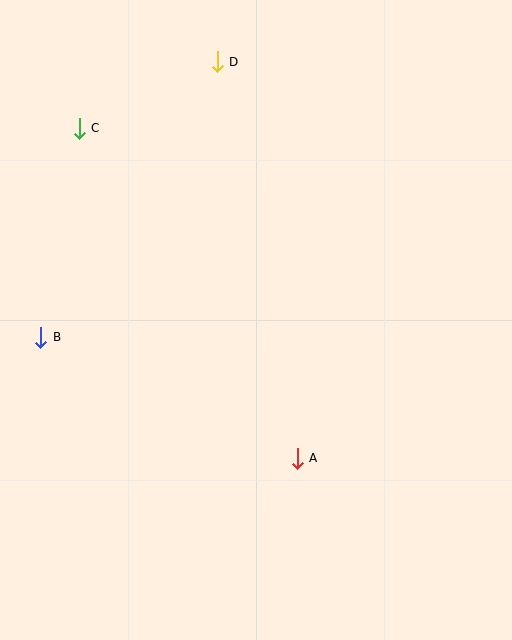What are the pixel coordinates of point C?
Point C is at (79, 128).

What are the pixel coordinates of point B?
Point B is at (41, 337).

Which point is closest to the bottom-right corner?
Point A is closest to the bottom-right corner.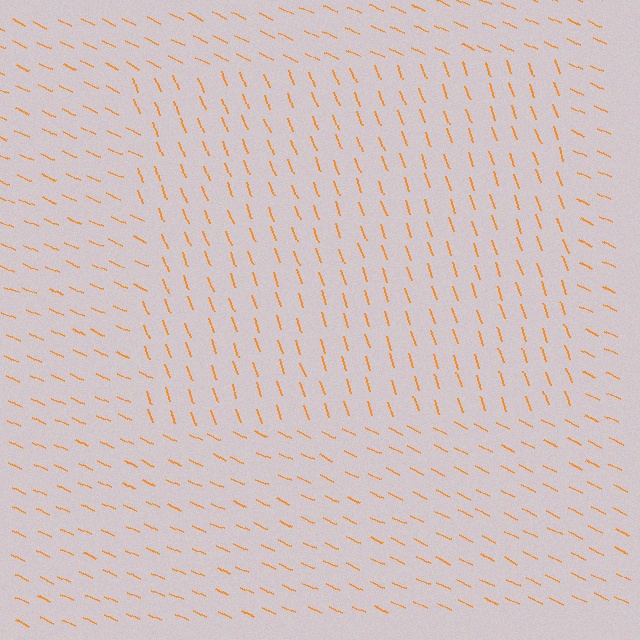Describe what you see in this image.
The image is filled with small orange line segments. A rectangle region in the image has lines oriented differently from the surrounding lines, creating a visible texture boundary.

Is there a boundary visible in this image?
Yes, there is a texture boundary formed by a change in line orientation.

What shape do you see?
I see a rectangle.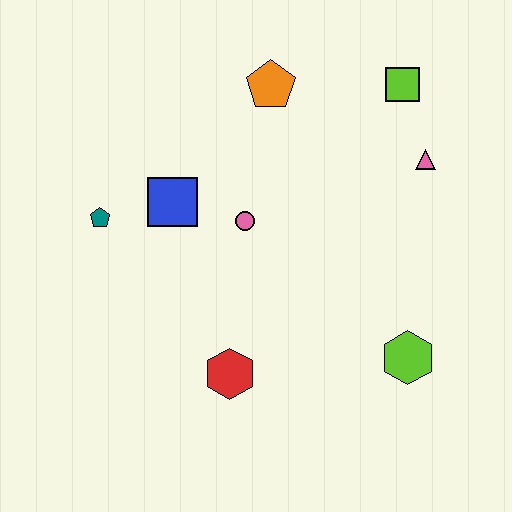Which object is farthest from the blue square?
The lime hexagon is farthest from the blue square.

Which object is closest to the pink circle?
The blue square is closest to the pink circle.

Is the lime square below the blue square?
No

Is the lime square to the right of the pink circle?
Yes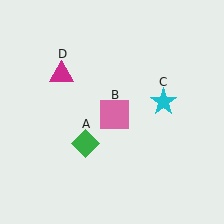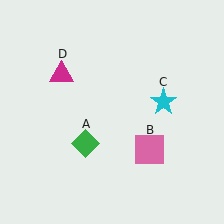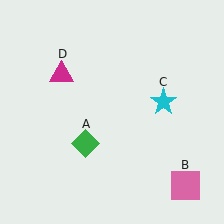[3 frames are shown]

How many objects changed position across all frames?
1 object changed position: pink square (object B).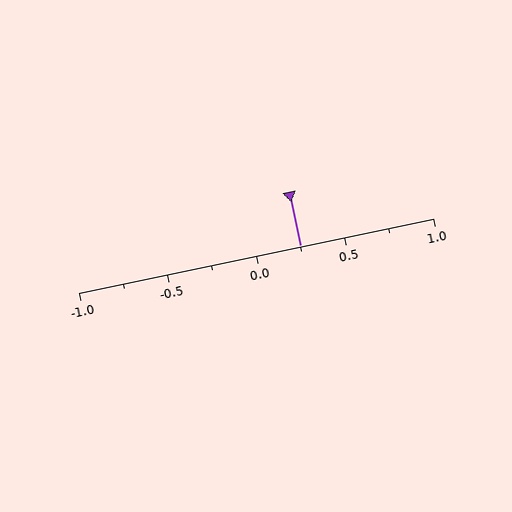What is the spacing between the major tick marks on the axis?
The major ticks are spaced 0.5 apart.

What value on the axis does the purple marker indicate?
The marker indicates approximately 0.25.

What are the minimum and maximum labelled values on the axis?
The axis runs from -1.0 to 1.0.